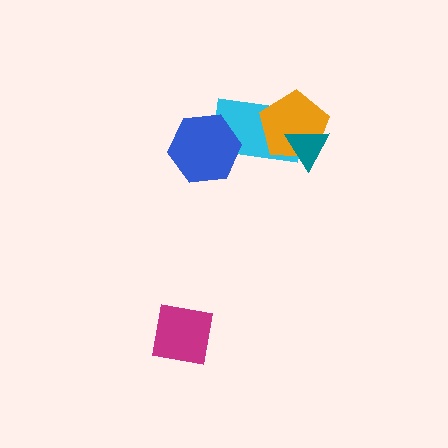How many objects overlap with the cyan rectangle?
3 objects overlap with the cyan rectangle.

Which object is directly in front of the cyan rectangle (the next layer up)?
The orange pentagon is directly in front of the cyan rectangle.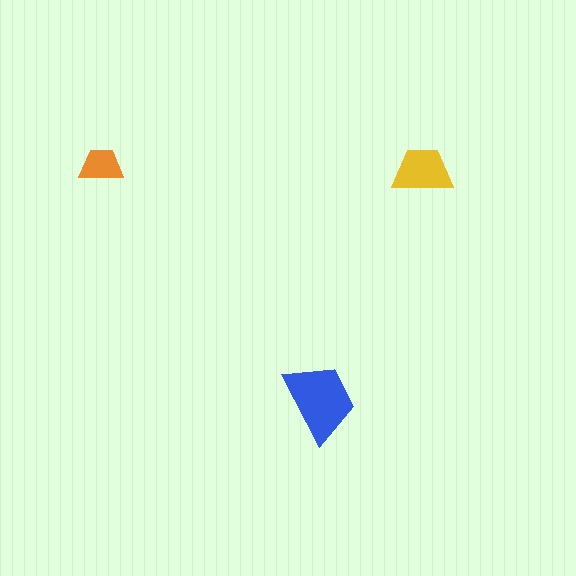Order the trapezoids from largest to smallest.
the blue one, the yellow one, the orange one.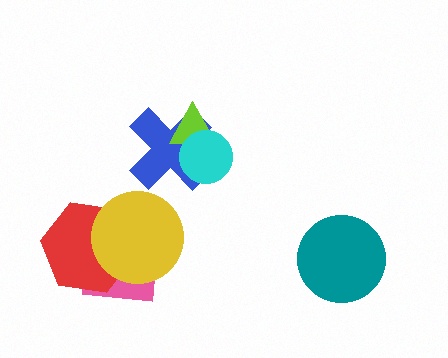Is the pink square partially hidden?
Yes, it is partially covered by another shape.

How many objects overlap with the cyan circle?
2 objects overlap with the cyan circle.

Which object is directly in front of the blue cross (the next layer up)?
The lime triangle is directly in front of the blue cross.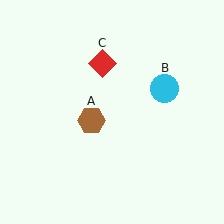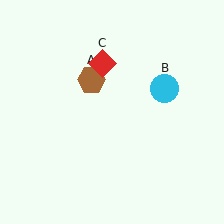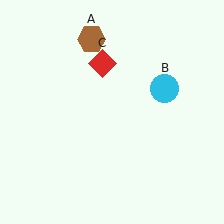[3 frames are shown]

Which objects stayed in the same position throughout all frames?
Cyan circle (object B) and red diamond (object C) remained stationary.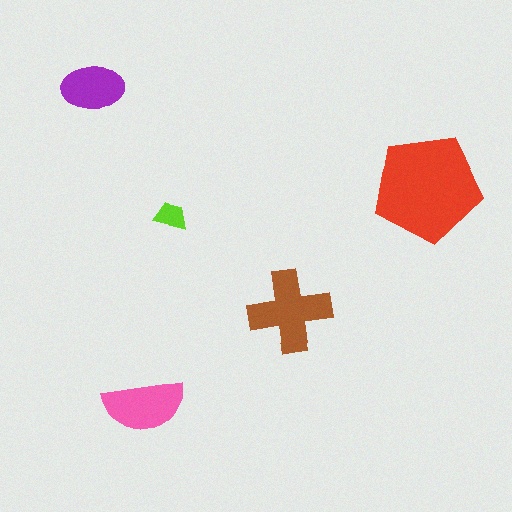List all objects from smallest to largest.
The lime trapezoid, the purple ellipse, the pink semicircle, the brown cross, the red pentagon.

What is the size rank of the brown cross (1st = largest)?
2nd.